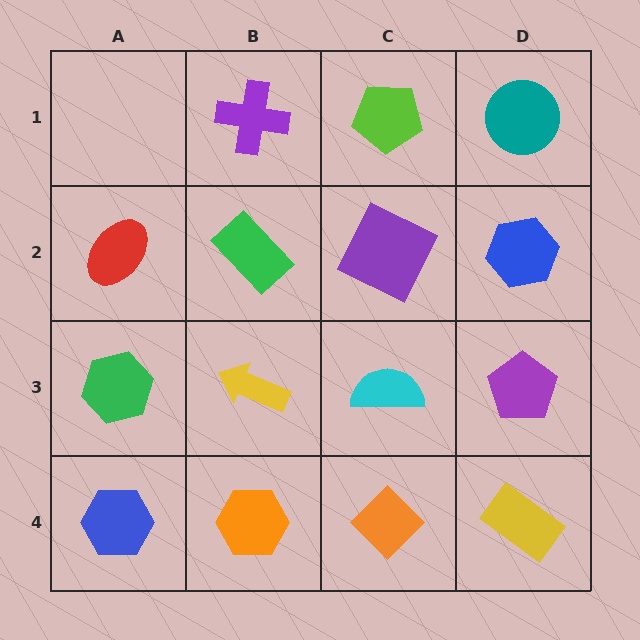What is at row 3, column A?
A green hexagon.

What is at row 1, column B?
A purple cross.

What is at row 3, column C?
A cyan semicircle.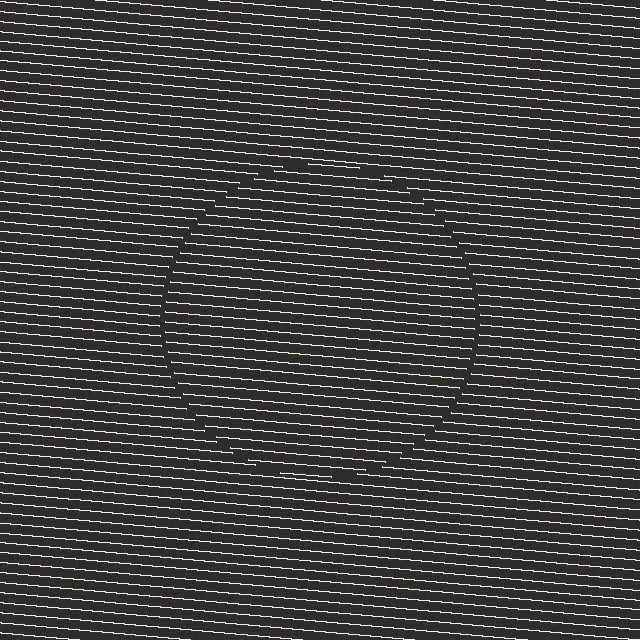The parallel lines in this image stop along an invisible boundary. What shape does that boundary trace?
An illusory circle. The interior of the shape contains the same grating, shifted by half a period — the contour is defined by the phase discontinuity where line-ends from the inner and outer gratings abut.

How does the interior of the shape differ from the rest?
The interior of the shape contains the same grating, shifted by half a period — the contour is defined by the phase discontinuity where line-ends from the inner and outer gratings abut.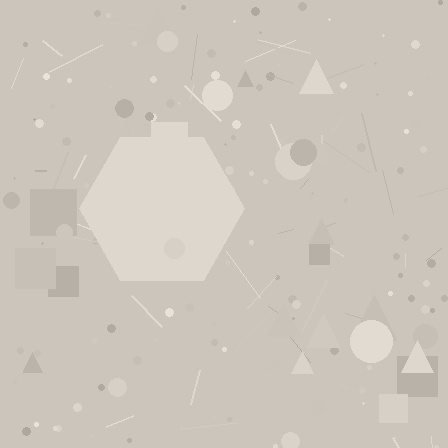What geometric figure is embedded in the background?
A hexagon is embedded in the background.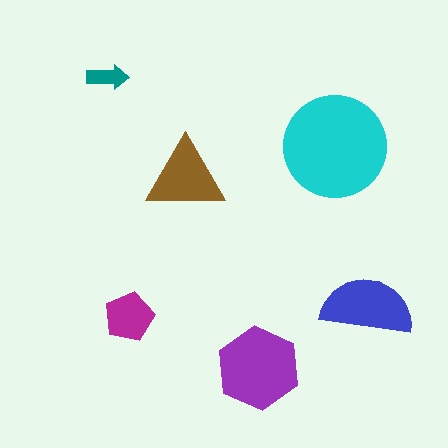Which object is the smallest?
The teal arrow.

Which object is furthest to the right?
The blue semicircle is rightmost.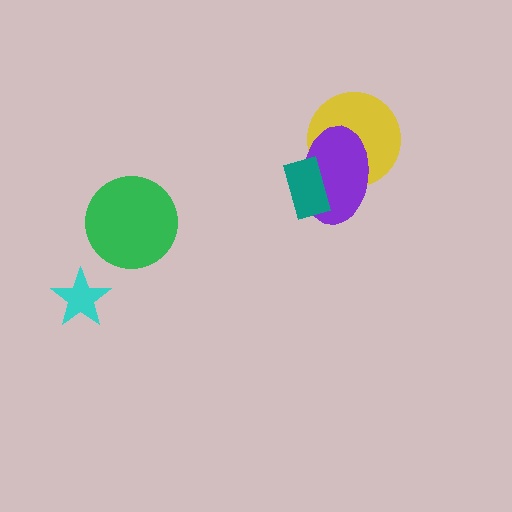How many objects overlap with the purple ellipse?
2 objects overlap with the purple ellipse.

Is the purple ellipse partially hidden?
Yes, it is partially covered by another shape.